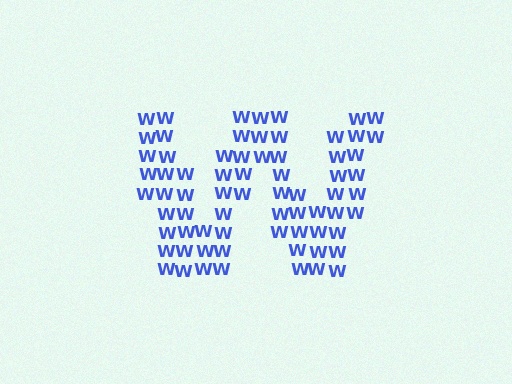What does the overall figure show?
The overall figure shows the letter W.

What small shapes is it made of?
It is made of small letter W's.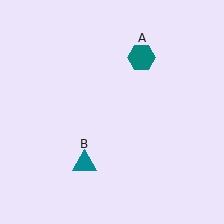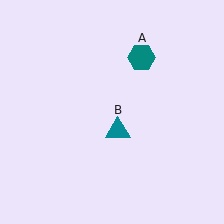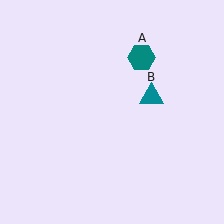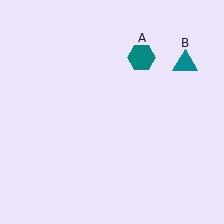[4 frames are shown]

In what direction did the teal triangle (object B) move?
The teal triangle (object B) moved up and to the right.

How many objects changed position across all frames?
1 object changed position: teal triangle (object B).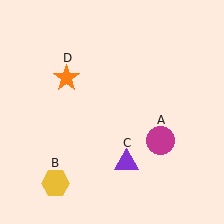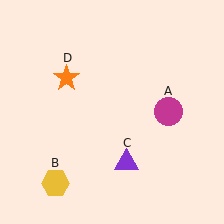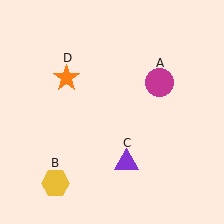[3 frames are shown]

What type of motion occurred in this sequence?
The magenta circle (object A) rotated counterclockwise around the center of the scene.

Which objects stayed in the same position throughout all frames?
Yellow hexagon (object B) and purple triangle (object C) and orange star (object D) remained stationary.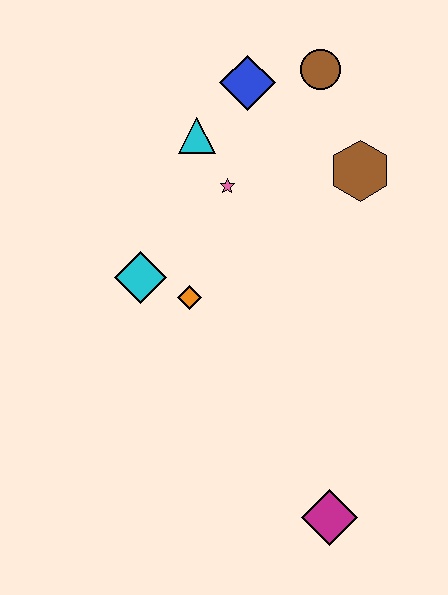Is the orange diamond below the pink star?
Yes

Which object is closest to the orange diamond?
The cyan diamond is closest to the orange diamond.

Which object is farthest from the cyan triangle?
The magenta diamond is farthest from the cyan triangle.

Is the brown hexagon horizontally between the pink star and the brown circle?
No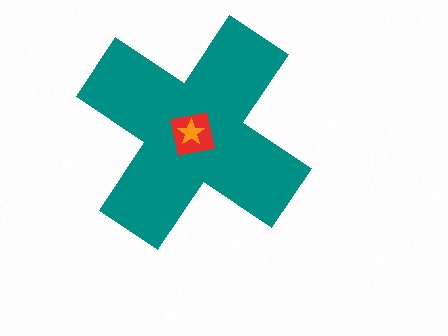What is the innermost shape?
The orange star.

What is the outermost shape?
The teal cross.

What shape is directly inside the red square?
The orange star.